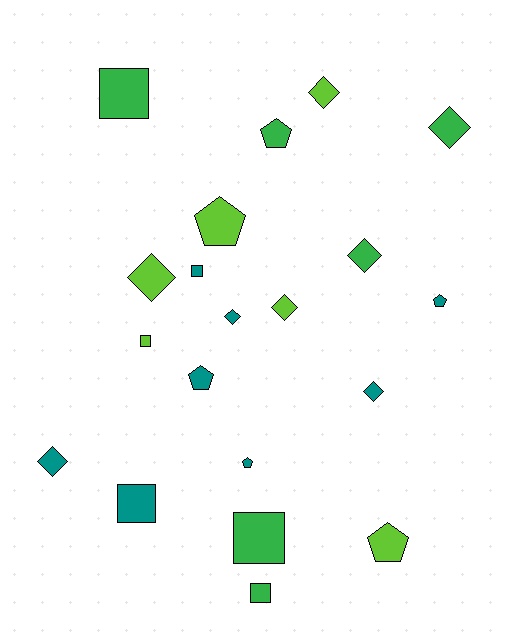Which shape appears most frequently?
Diamond, with 8 objects.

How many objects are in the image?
There are 20 objects.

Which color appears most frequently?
Teal, with 8 objects.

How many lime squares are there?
There is 1 lime square.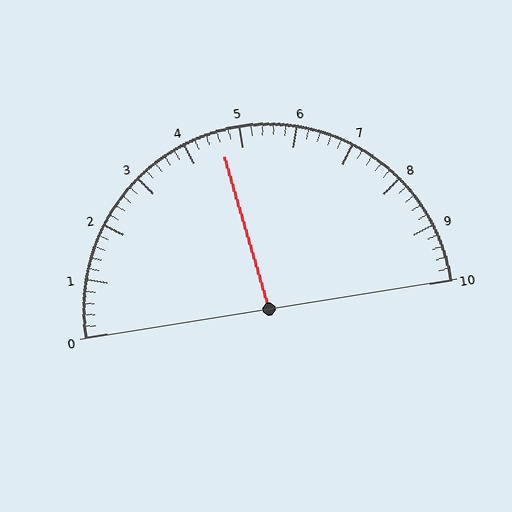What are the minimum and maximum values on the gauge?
The gauge ranges from 0 to 10.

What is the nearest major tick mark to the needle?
The nearest major tick mark is 5.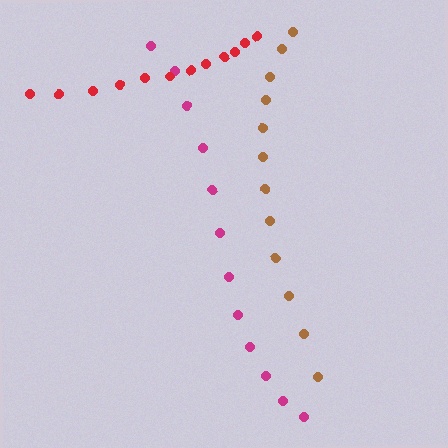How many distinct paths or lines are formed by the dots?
There are 3 distinct paths.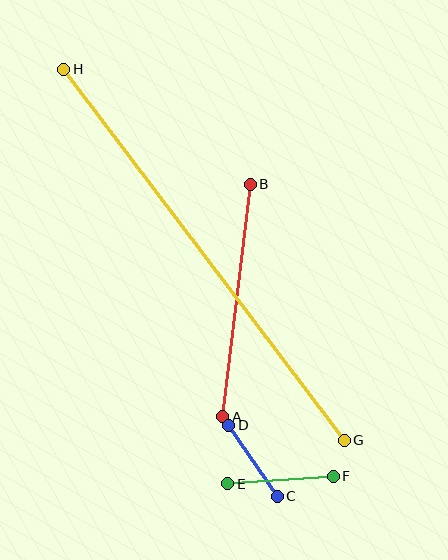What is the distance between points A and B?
The distance is approximately 234 pixels.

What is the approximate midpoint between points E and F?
The midpoint is at approximately (280, 480) pixels.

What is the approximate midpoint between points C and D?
The midpoint is at approximately (253, 461) pixels.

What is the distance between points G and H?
The distance is approximately 465 pixels.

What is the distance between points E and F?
The distance is approximately 106 pixels.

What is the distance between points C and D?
The distance is approximately 86 pixels.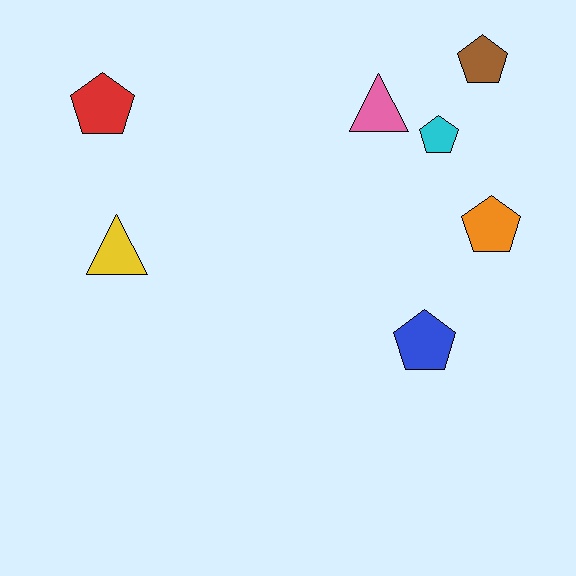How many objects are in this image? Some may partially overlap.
There are 7 objects.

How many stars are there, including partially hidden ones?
There are no stars.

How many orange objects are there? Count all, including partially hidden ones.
There is 1 orange object.